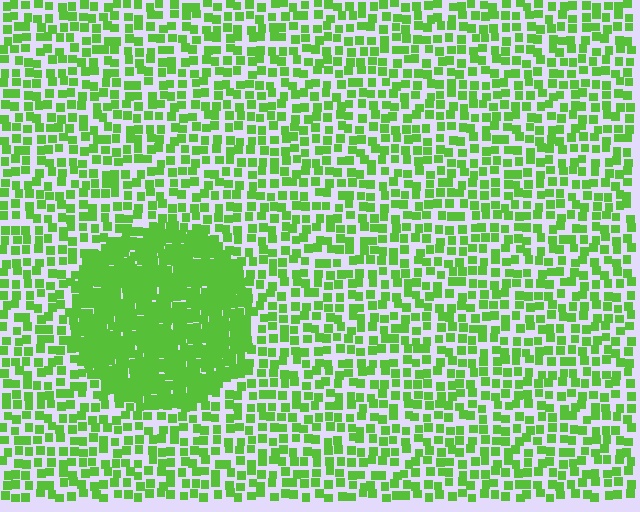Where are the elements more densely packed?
The elements are more densely packed inside the circle boundary.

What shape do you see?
I see a circle.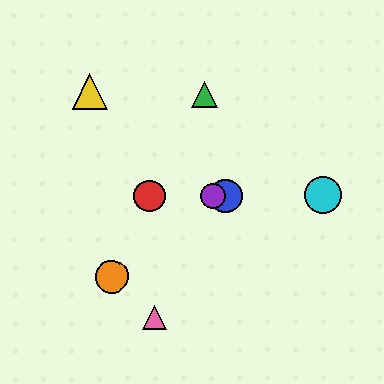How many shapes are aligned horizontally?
4 shapes (the red circle, the blue circle, the purple circle, the cyan circle) are aligned horizontally.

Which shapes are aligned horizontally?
The red circle, the blue circle, the purple circle, the cyan circle are aligned horizontally.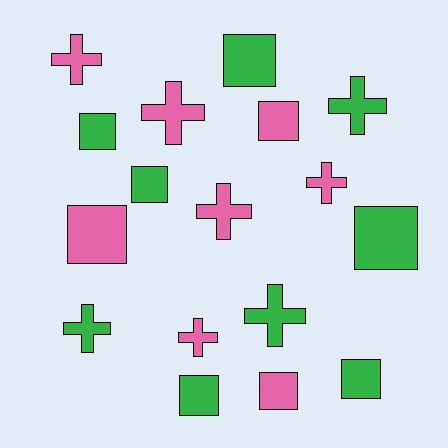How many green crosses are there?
There are 3 green crosses.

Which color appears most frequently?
Green, with 9 objects.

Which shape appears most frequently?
Square, with 9 objects.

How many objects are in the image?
There are 17 objects.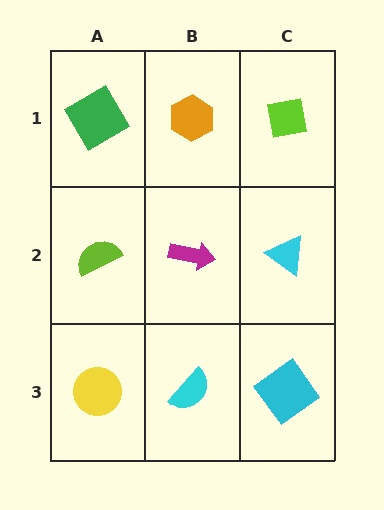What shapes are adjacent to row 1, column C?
A cyan triangle (row 2, column C), an orange hexagon (row 1, column B).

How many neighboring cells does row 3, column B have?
3.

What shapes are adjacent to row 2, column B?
An orange hexagon (row 1, column B), a cyan semicircle (row 3, column B), a lime semicircle (row 2, column A), a cyan triangle (row 2, column C).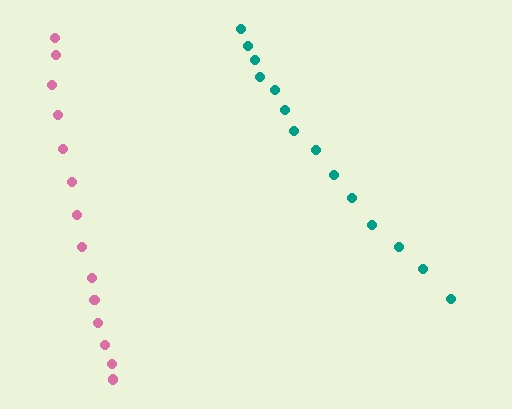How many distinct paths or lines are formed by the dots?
There are 2 distinct paths.